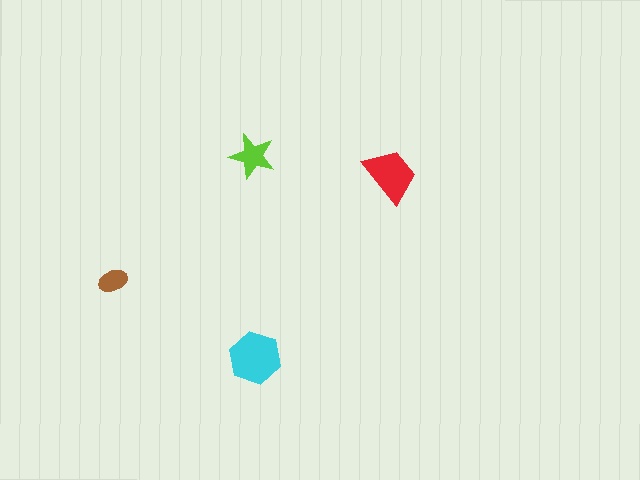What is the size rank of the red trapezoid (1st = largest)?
2nd.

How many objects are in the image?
There are 4 objects in the image.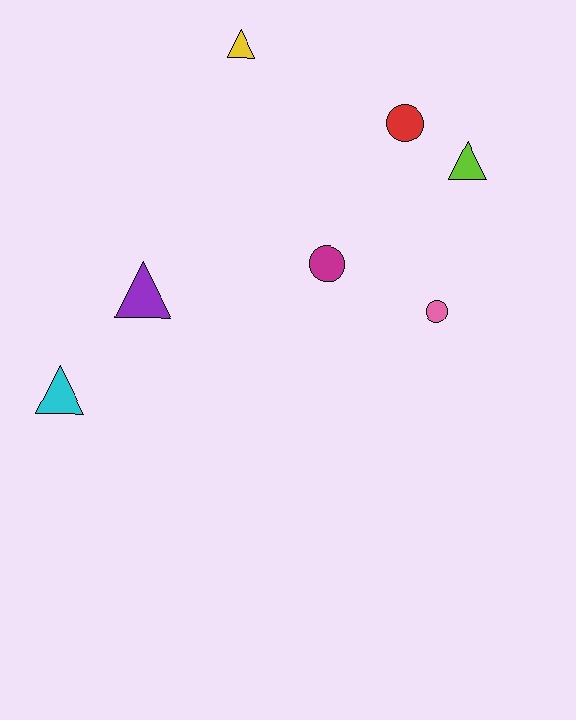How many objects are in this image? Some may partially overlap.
There are 7 objects.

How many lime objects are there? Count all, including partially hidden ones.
There is 1 lime object.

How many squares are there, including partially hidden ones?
There are no squares.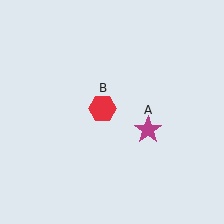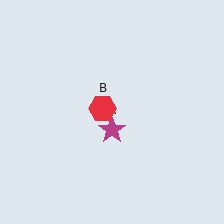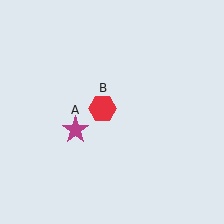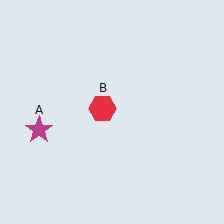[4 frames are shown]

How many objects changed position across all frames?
1 object changed position: magenta star (object A).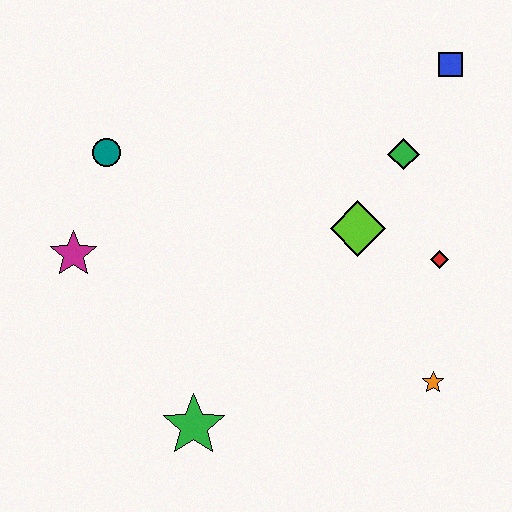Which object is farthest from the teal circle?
The orange star is farthest from the teal circle.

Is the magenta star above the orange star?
Yes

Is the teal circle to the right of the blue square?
No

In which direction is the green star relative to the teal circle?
The green star is below the teal circle.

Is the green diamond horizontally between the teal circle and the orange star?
Yes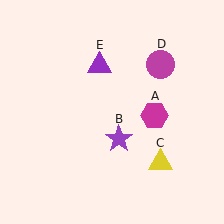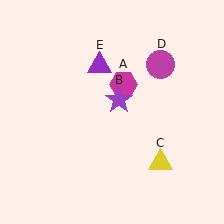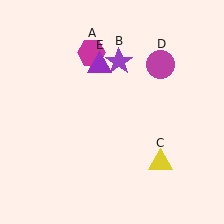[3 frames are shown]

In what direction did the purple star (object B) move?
The purple star (object B) moved up.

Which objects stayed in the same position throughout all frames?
Yellow triangle (object C) and magenta circle (object D) and purple triangle (object E) remained stationary.